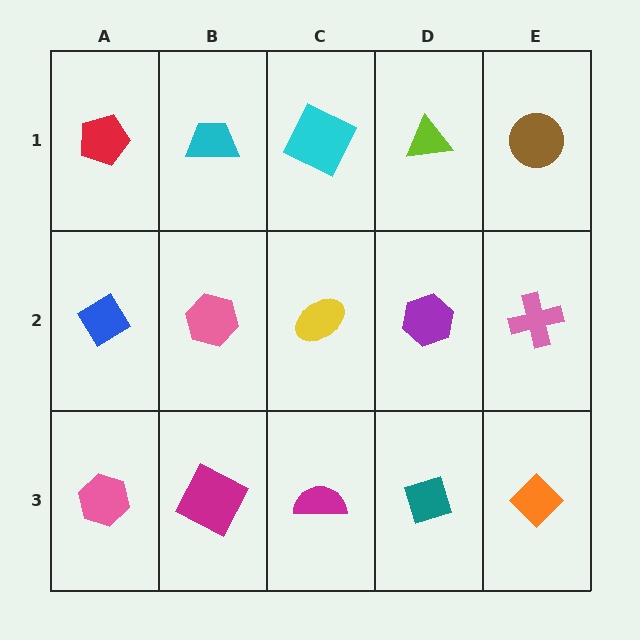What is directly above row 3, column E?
A pink cross.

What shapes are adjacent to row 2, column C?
A cyan square (row 1, column C), a magenta semicircle (row 3, column C), a pink hexagon (row 2, column B), a purple hexagon (row 2, column D).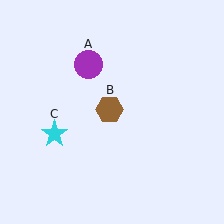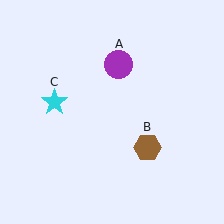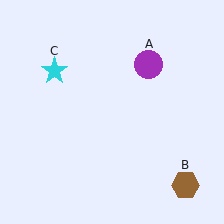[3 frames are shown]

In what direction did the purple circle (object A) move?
The purple circle (object A) moved right.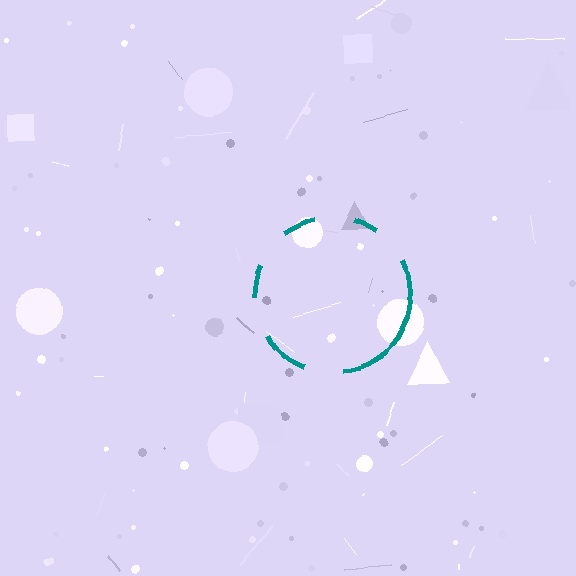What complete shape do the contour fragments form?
The contour fragments form a circle.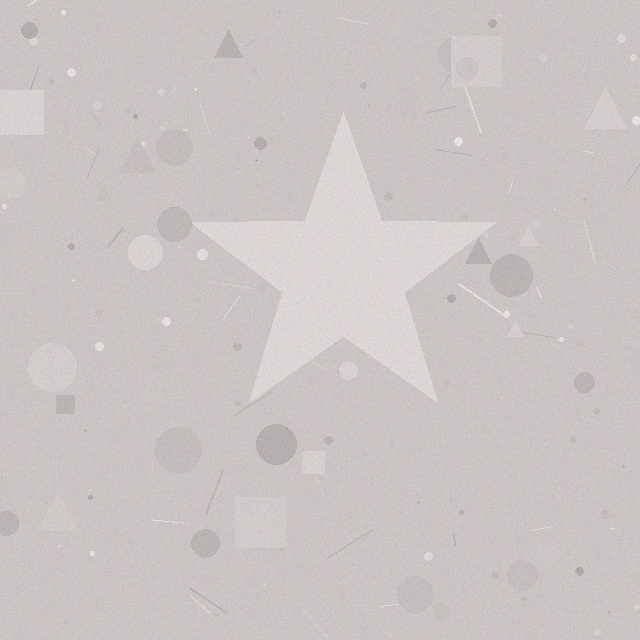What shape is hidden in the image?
A star is hidden in the image.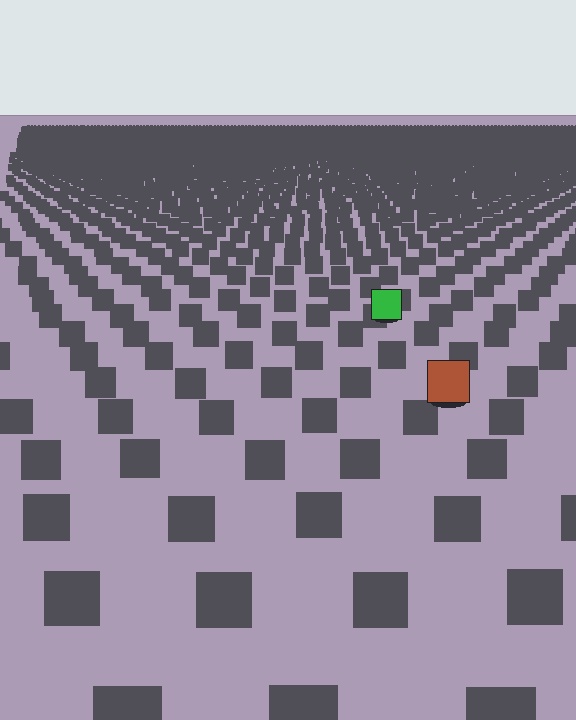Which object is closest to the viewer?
The brown square is closest. The texture marks near it are larger and more spread out.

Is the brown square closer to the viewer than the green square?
Yes. The brown square is closer — you can tell from the texture gradient: the ground texture is coarser near it.